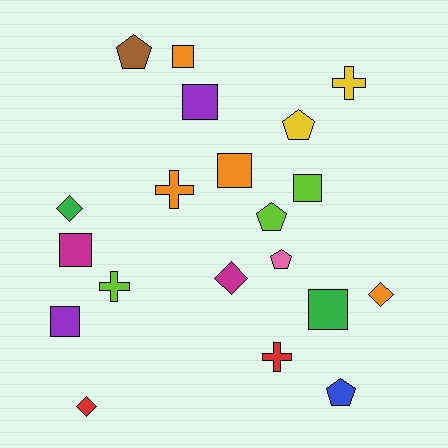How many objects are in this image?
There are 20 objects.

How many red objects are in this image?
There are 2 red objects.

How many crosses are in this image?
There are 4 crosses.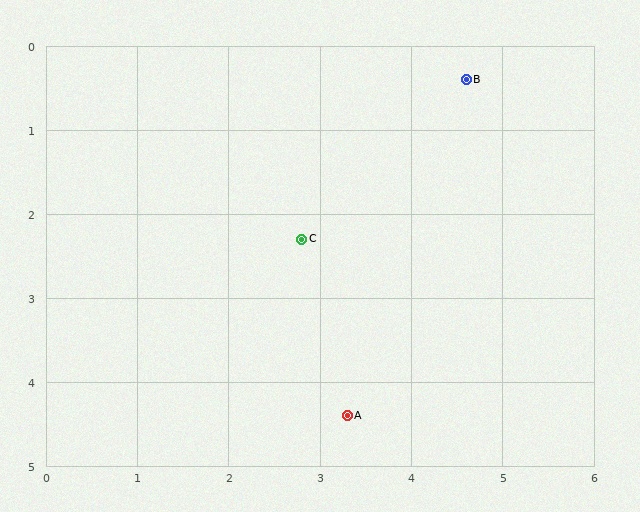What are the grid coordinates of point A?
Point A is at approximately (3.3, 4.4).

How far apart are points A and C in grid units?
Points A and C are about 2.2 grid units apart.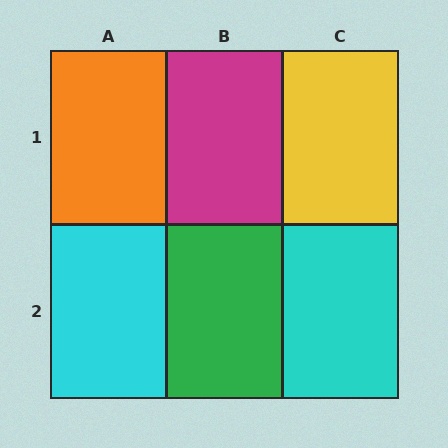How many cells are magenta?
1 cell is magenta.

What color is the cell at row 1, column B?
Magenta.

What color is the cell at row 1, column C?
Yellow.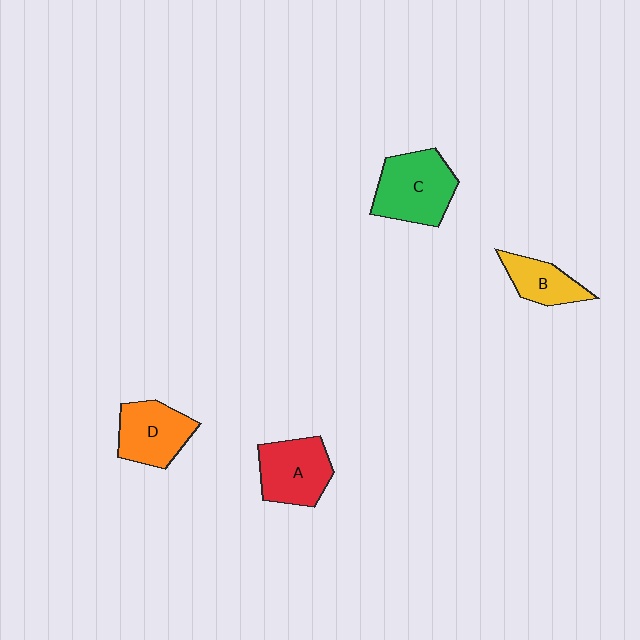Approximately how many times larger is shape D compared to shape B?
Approximately 1.4 times.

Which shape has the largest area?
Shape C (green).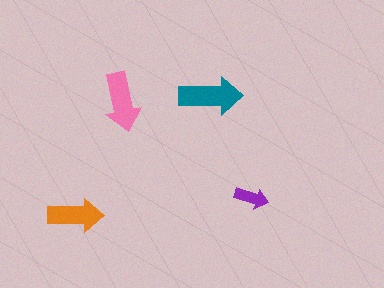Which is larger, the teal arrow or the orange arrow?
The teal one.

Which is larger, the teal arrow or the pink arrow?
The teal one.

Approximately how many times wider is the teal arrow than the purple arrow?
About 2 times wider.